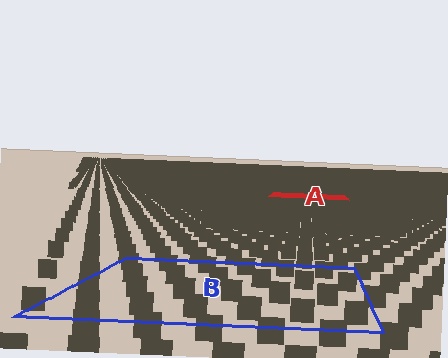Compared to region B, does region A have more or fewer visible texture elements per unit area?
Region A has more texture elements per unit area — they are packed more densely because it is farther away.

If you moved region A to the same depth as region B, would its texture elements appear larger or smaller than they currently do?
They would appear larger. At a closer depth, the same texture elements are projected at a bigger on-screen size.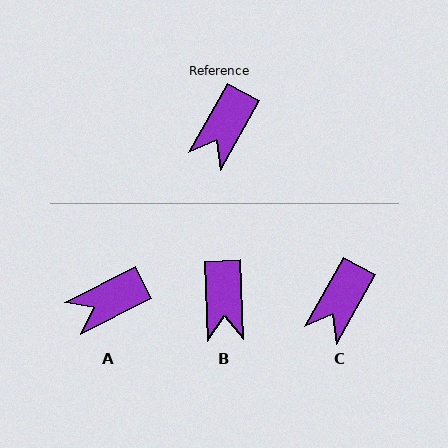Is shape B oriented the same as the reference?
No, it is off by about 32 degrees.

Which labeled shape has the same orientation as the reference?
C.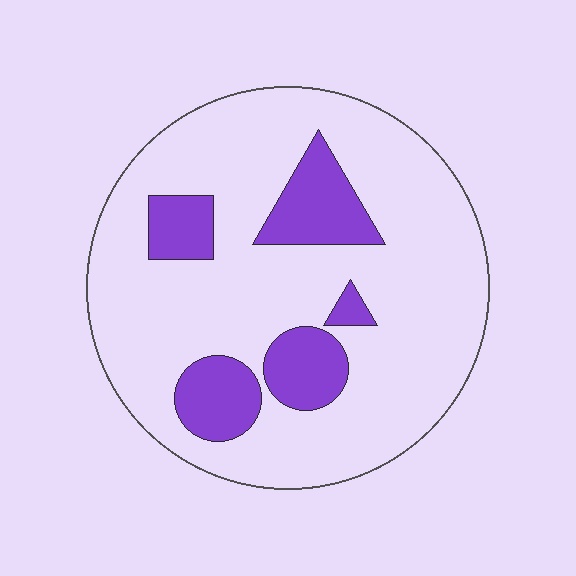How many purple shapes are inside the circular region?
5.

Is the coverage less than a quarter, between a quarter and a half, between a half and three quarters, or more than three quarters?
Less than a quarter.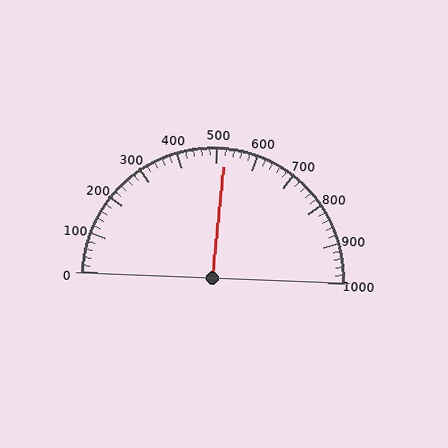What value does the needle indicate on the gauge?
The needle indicates approximately 520.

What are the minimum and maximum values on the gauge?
The gauge ranges from 0 to 1000.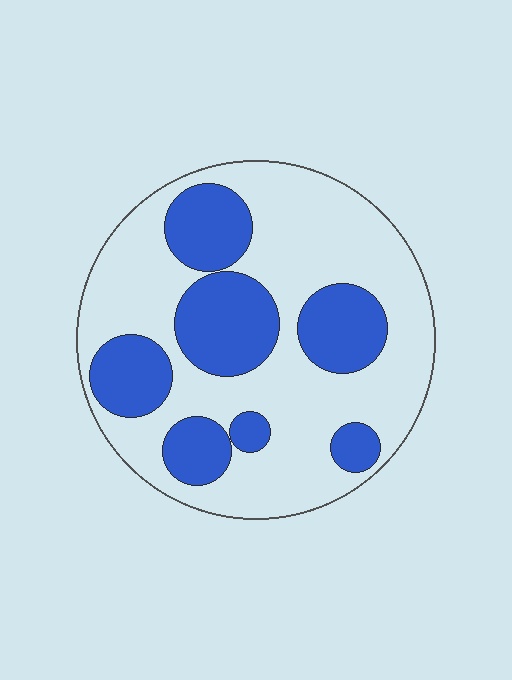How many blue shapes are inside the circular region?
7.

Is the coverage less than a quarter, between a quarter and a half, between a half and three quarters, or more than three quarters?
Between a quarter and a half.